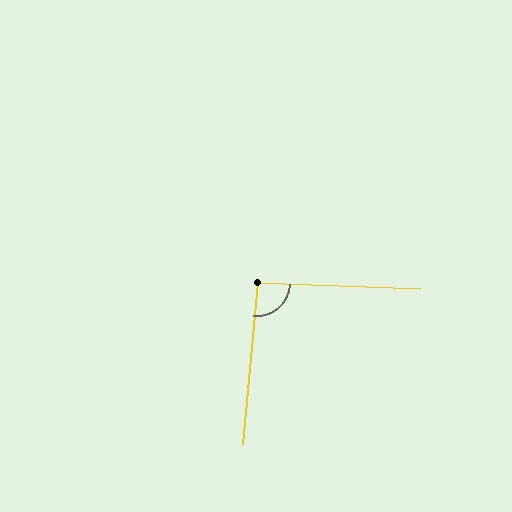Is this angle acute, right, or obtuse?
It is approximately a right angle.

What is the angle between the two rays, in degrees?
Approximately 93 degrees.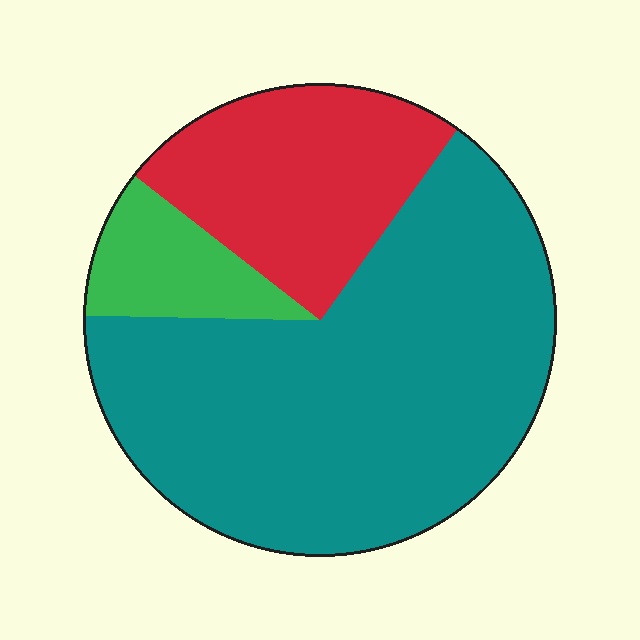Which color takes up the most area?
Teal, at roughly 65%.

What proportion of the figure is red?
Red takes up about one quarter (1/4) of the figure.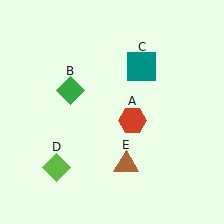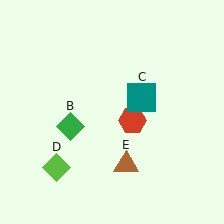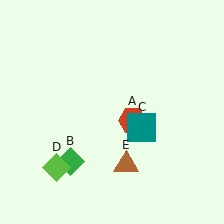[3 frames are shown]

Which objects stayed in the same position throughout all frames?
Red hexagon (object A) and lime diamond (object D) and brown triangle (object E) remained stationary.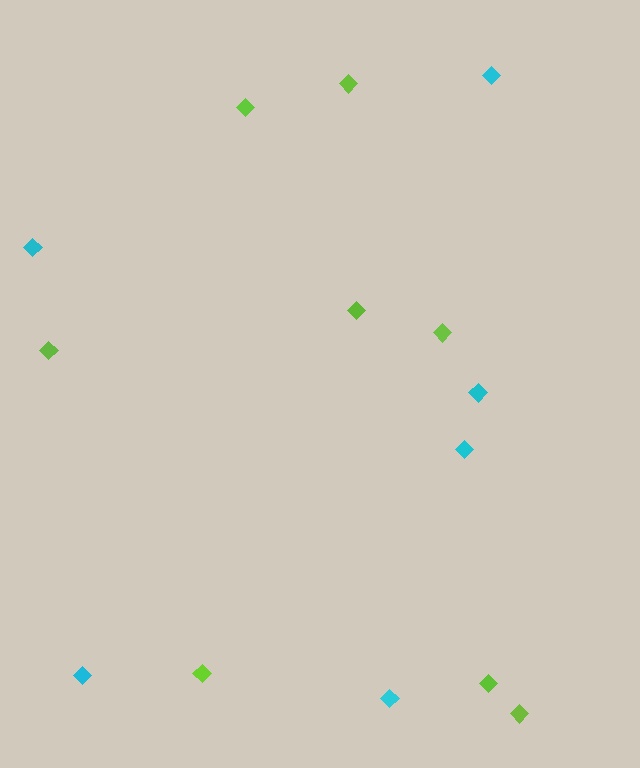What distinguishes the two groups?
There are 2 groups: one group of lime diamonds (8) and one group of cyan diamonds (6).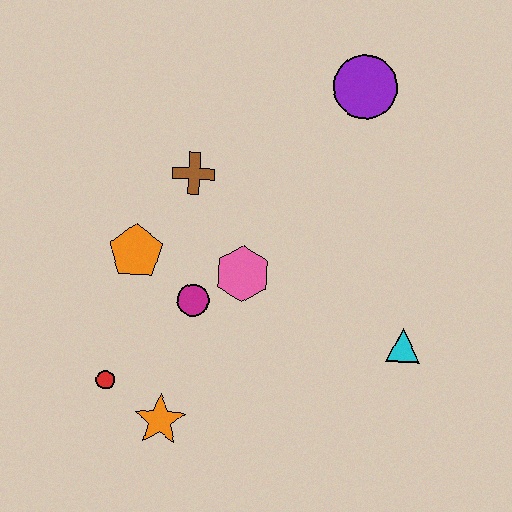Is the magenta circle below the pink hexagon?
Yes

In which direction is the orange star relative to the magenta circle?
The orange star is below the magenta circle.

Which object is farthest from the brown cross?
The cyan triangle is farthest from the brown cross.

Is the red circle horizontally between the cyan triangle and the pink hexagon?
No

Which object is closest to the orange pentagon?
The magenta circle is closest to the orange pentagon.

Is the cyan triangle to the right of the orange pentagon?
Yes